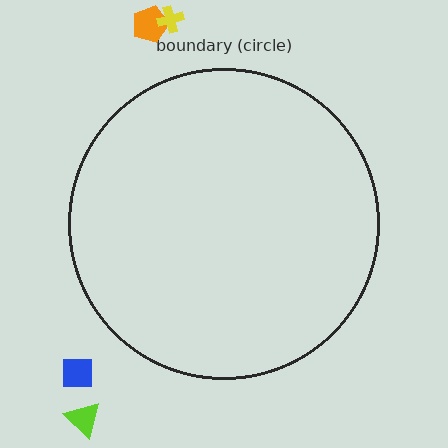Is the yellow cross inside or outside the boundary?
Outside.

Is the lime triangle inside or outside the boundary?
Outside.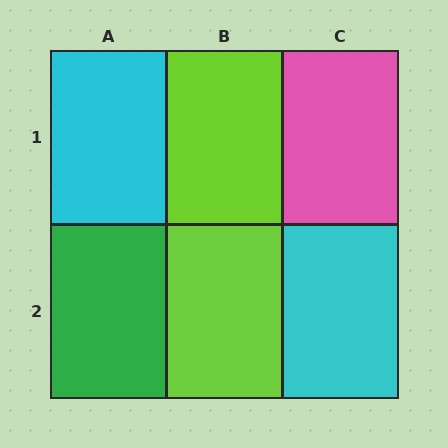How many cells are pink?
1 cell is pink.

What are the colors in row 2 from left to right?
Green, lime, cyan.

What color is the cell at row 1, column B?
Lime.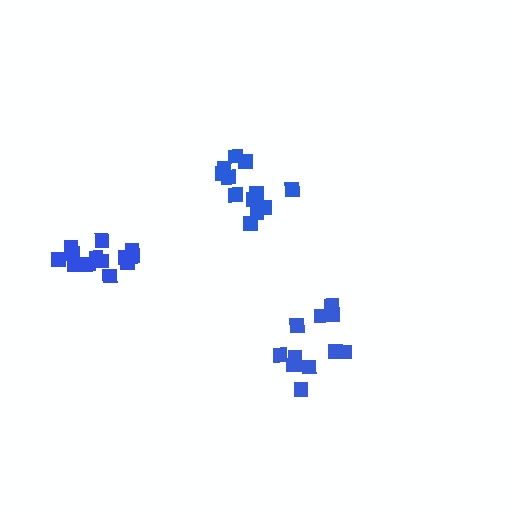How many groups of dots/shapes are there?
There are 3 groups.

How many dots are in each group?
Group 1: 12 dots, Group 2: 14 dots, Group 3: 11 dots (37 total).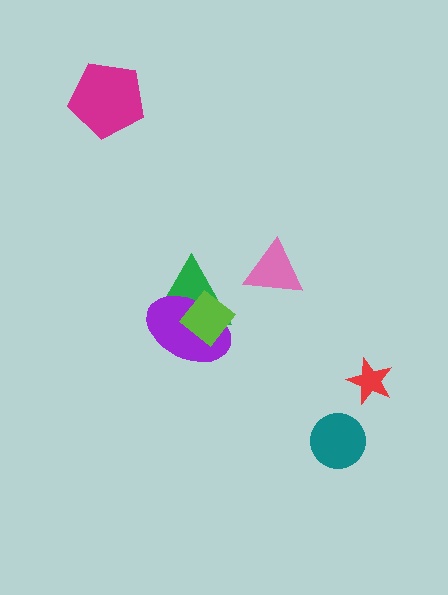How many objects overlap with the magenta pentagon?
0 objects overlap with the magenta pentagon.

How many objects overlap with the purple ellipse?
2 objects overlap with the purple ellipse.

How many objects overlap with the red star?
0 objects overlap with the red star.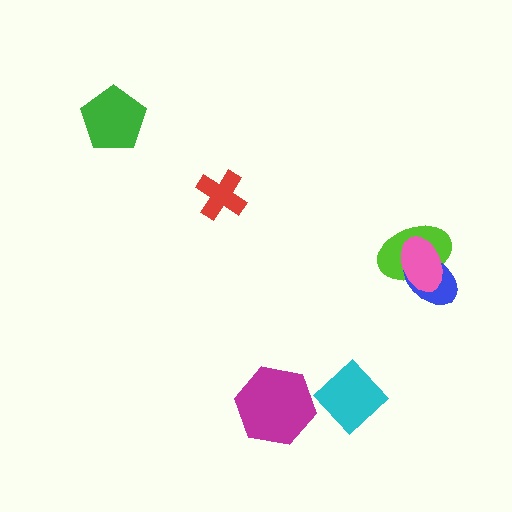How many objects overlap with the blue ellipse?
2 objects overlap with the blue ellipse.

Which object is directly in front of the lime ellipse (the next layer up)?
The blue ellipse is directly in front of the lime ellipse.